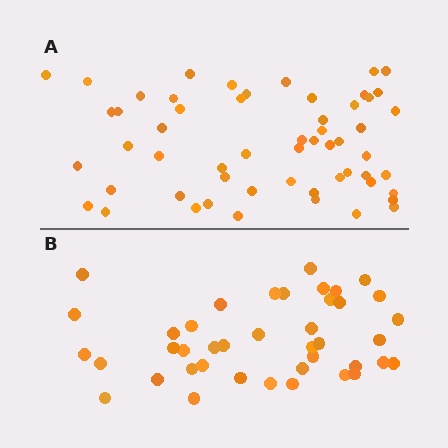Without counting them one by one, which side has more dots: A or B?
Region A (the top region) has more dots.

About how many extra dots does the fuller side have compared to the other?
Region A has approximately 15 more dots than region B.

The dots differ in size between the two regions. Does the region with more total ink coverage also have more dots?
No. Region B has more total ink coverage because its dots are larger, but region A actually contains more individual dots. Total area can be misleading — the number of items is what matters here.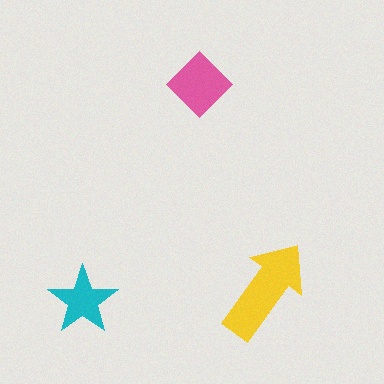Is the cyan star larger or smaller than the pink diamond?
Smaller.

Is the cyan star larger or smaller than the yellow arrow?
Smaller.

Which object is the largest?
The yellow arrow.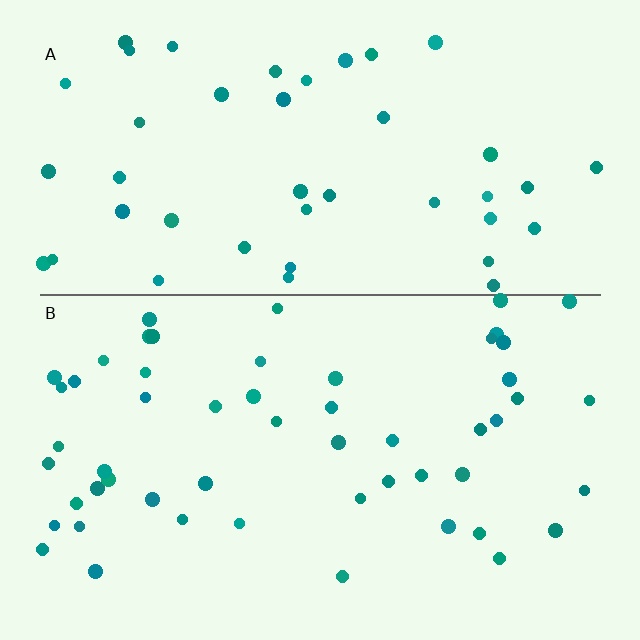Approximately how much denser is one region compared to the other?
Approximately 1.2× — region B over region A.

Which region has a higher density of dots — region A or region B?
B (the bottom).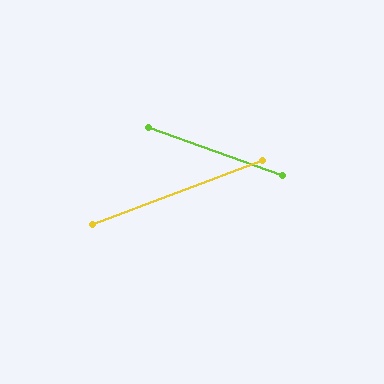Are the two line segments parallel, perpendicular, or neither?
Neither parallel nor perpendicular — they differ by about 40°.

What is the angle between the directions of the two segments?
Approximately 40 degrees.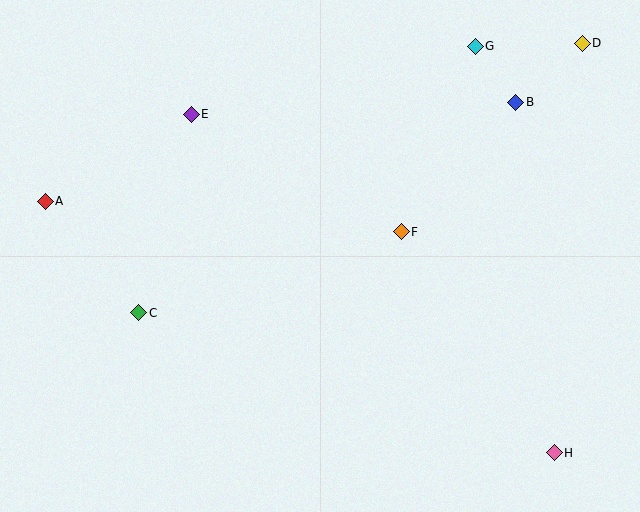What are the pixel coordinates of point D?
Point D is at (582, 43).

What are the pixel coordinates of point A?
Point A is at (45, 201).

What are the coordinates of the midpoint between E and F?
The midpoint between E and F is at (296, 173).